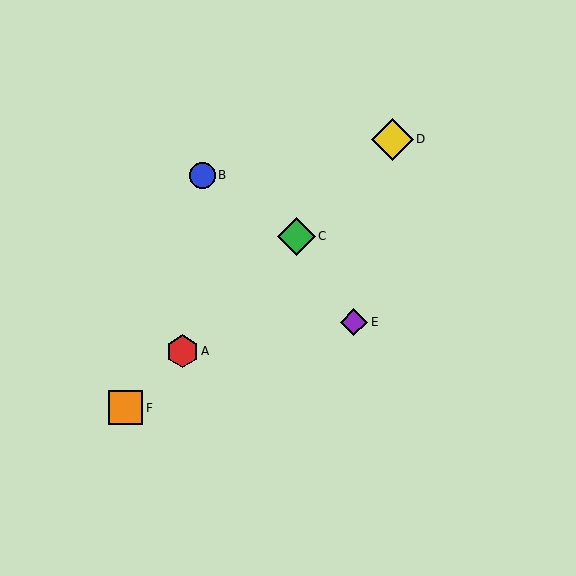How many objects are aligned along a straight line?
4 objects (A, C, D, F) are aligned along a straight line.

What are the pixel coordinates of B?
Object B is at (203, 175).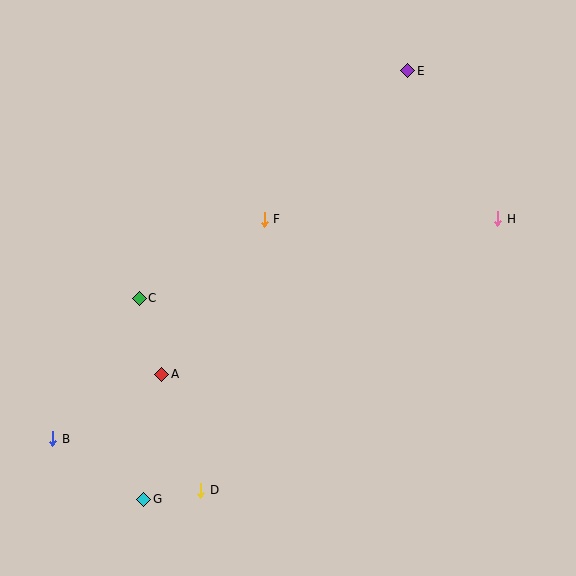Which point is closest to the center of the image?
Point F at (264, 219) is closest to the center.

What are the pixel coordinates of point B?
Point B is at (53, 439).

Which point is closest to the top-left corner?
Point C is closest to the top-left corner.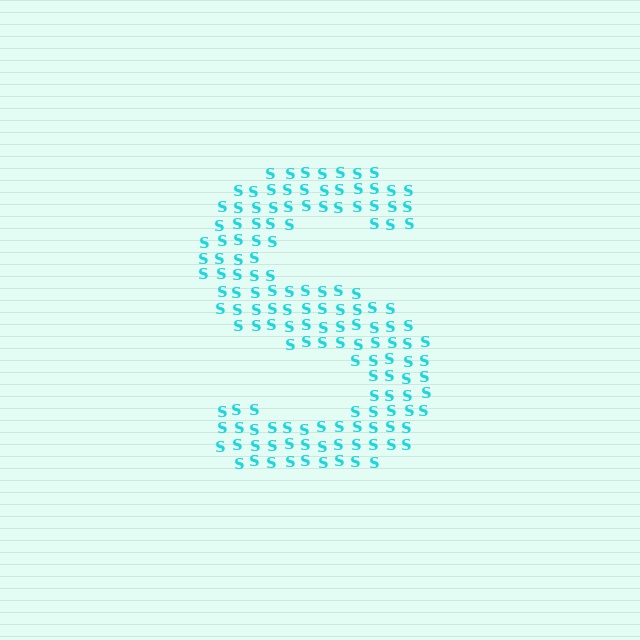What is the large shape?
The large shape is the letter S.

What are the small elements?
The small elements are letter S's.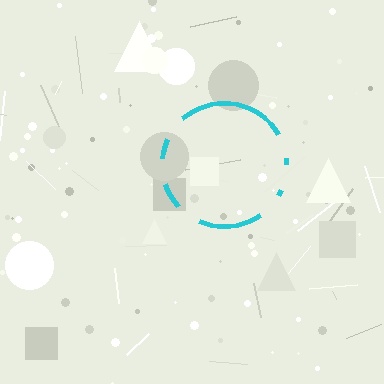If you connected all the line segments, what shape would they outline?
They would outline a circle.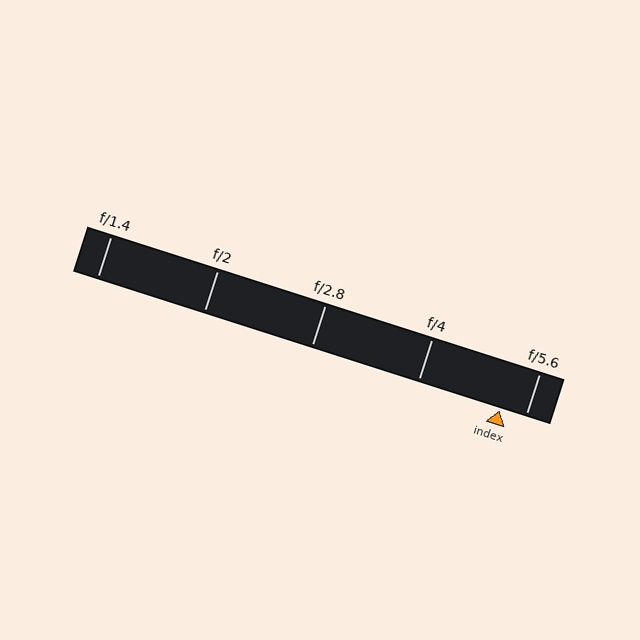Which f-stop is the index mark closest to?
The index mark is closest to f/5.6.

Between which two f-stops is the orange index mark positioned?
The index mark is between f/4 and f/5.6.